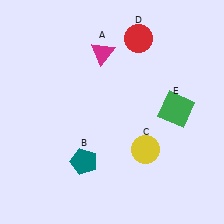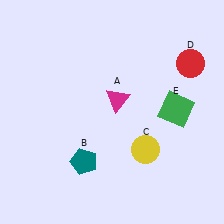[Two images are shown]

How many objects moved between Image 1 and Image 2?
2 objects moved between the two images.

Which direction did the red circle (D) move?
The red circle (D) moved right.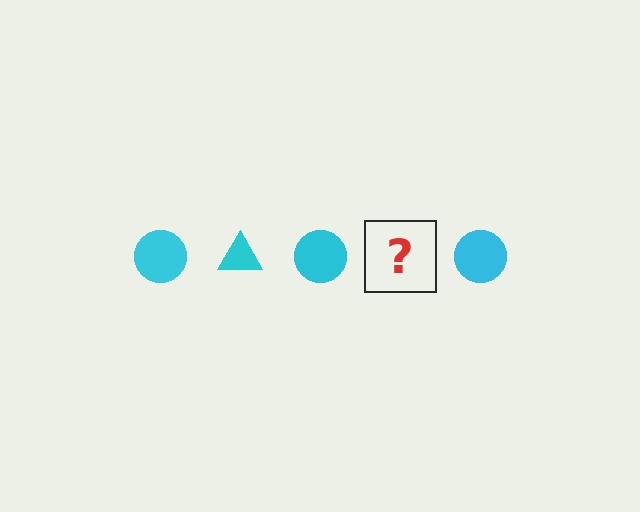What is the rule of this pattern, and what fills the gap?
The rule is that the pattern cycles through circle, triangle shapes in cyan. The gap should be filled with a cyan triangle.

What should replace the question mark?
The question mark should be replaced with a cyan triangle.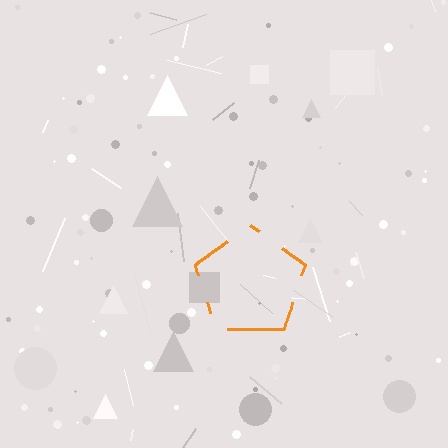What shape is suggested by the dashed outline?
The dashed outline suggests a pentagon.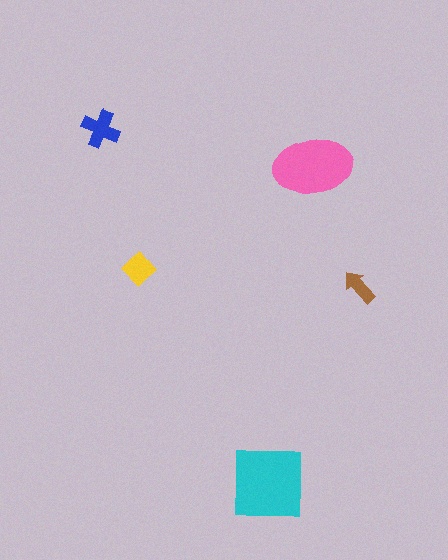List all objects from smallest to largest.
The brown arrow, the yellow diamond, the blue cross, the pink ellipse, the cyan square.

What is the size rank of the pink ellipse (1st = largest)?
2nd.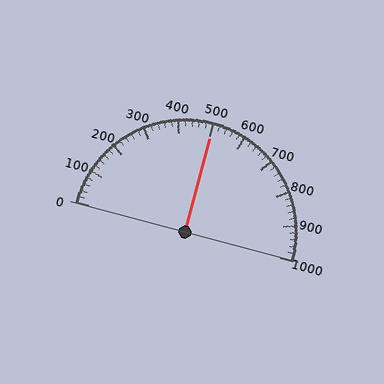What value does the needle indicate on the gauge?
The needle indicates approximately 500.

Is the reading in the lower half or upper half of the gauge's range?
The reading is in the upper half of the range (0 to 1000).